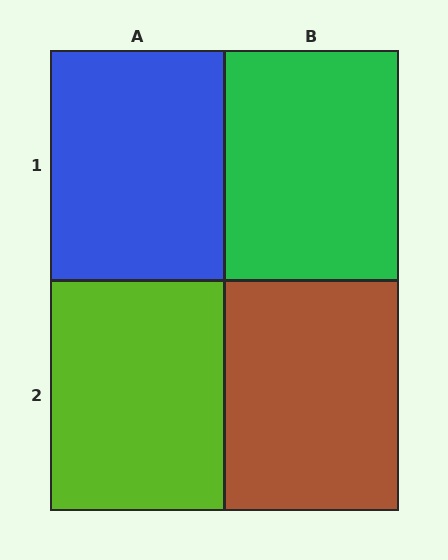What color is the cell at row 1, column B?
Green.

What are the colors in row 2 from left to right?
Lime, brown.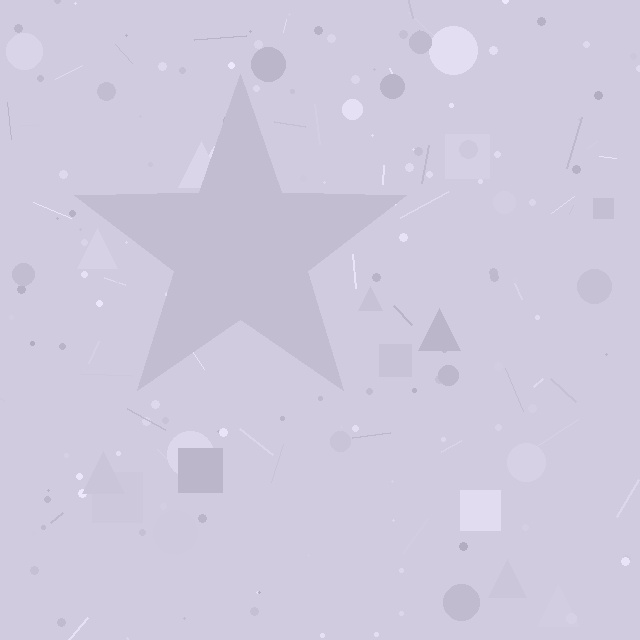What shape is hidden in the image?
A star is hidden in the image.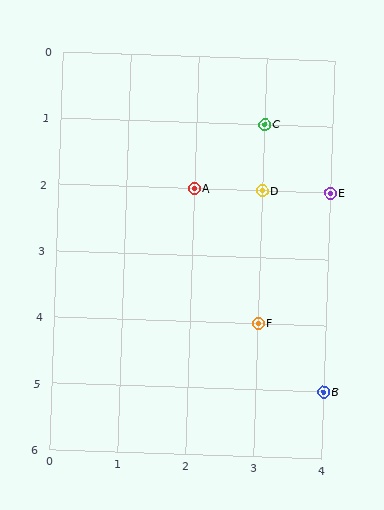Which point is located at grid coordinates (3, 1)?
Point C is at (3, 1).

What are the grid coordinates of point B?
Point B is at grid coordinates (4, 5).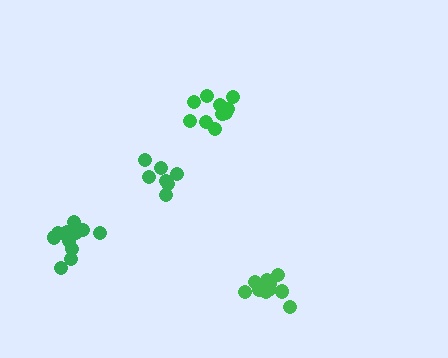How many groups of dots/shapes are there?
There are 4 groups.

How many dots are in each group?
Group 1: 7 dots, Group 2: 10 dots, Group 3: 12 dots, Group 4: 11 dots (40 total).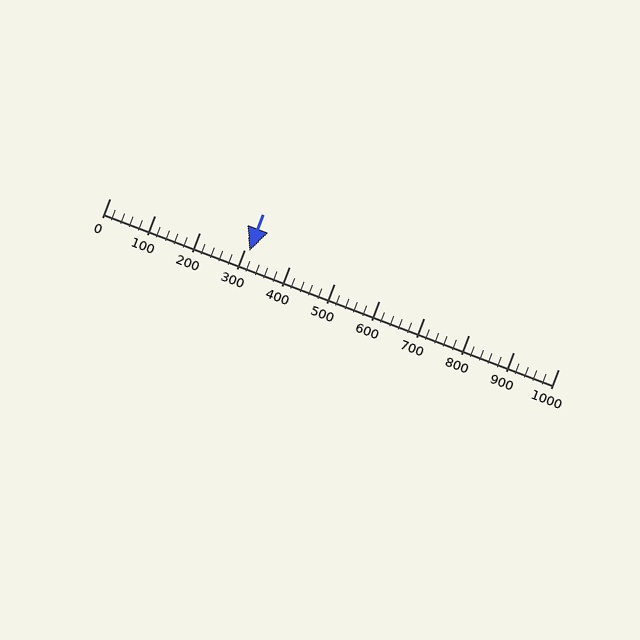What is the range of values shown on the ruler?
The ruler shows values from 0 to 1000.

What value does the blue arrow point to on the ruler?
The blue arrow points to approximately 311.